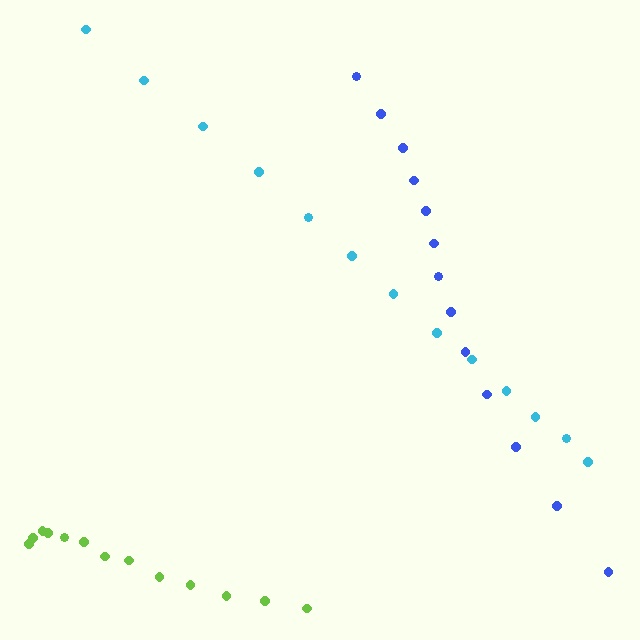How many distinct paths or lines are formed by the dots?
There are 3 distinct paths.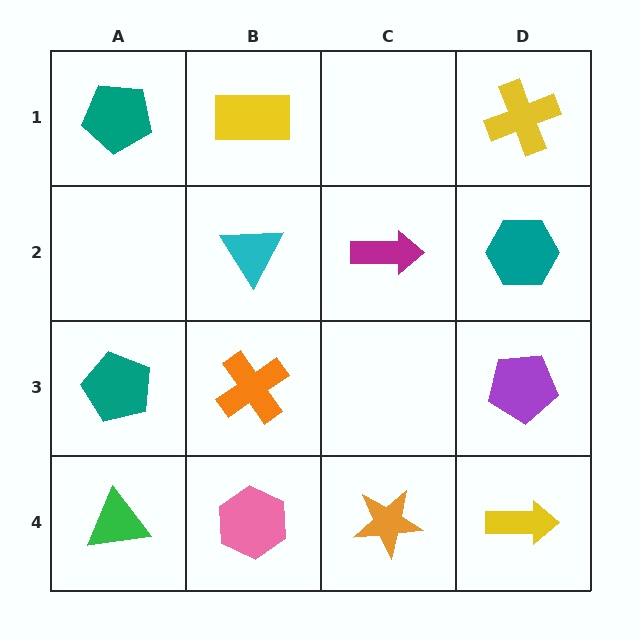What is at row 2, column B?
A cyan triangle.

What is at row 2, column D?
A teal hexagon.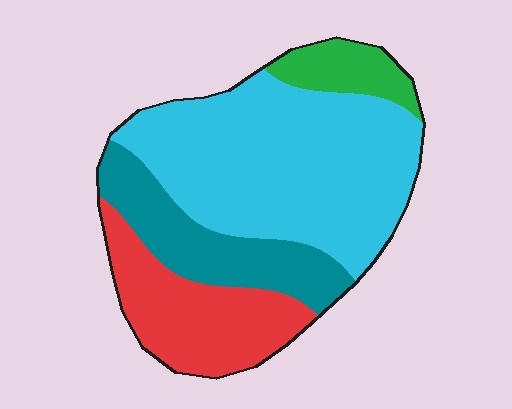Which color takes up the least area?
Green, at roughly 10%.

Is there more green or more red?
Red.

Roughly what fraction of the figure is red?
Red takes up about one fifth (1/5) of the figure.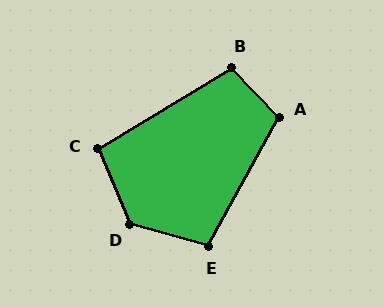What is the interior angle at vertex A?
Approximately 107 degrees (obtuse).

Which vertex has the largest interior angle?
D, at approximately 129 degrees.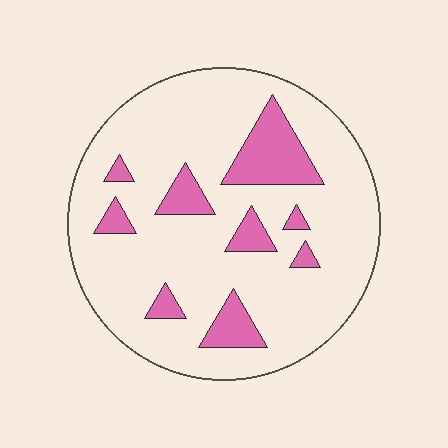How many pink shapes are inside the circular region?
9.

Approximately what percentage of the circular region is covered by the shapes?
Approximately 15%.